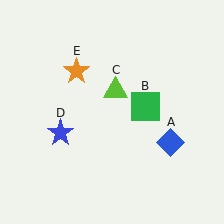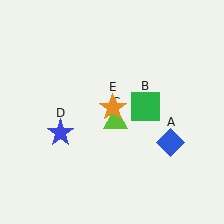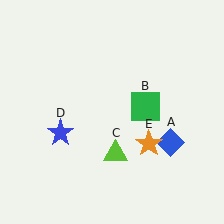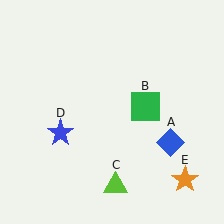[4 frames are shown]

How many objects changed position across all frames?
2 objects changed position: lime triangle (object C), orange star (object E).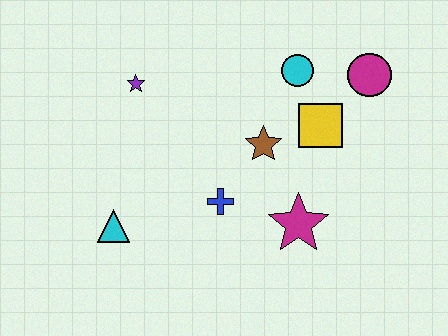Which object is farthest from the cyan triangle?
The magenta circle is farthest from the cyan triangle.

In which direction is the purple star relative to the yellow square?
The purple star is to the left of the yellow square.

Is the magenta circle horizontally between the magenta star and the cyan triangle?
No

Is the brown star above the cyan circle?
No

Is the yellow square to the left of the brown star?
No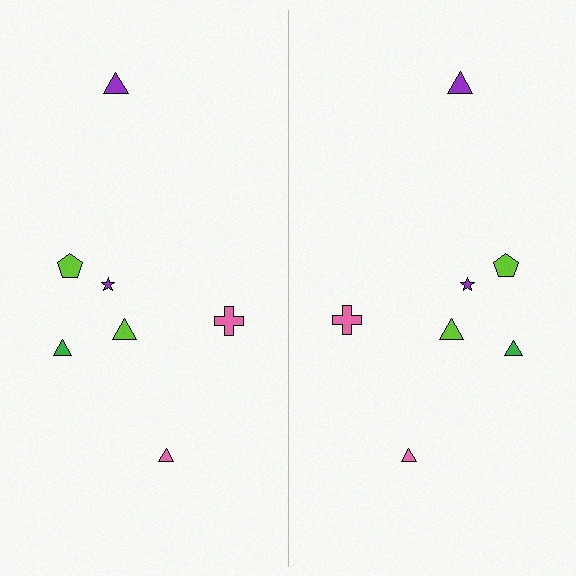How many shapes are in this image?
There are 14 shapes in this image.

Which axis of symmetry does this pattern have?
The pattern has a vertical axis of symmetry running through the center of the image.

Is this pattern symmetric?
Yes, this pattern has bilateral (reflection) symmetry.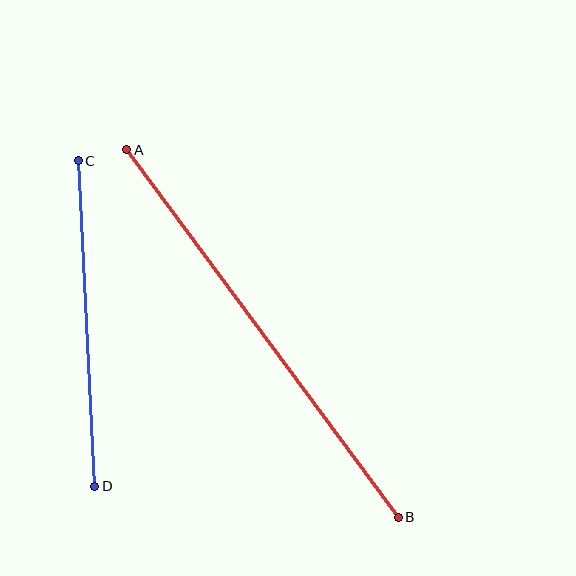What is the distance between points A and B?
The distance is approximately 457 pixels.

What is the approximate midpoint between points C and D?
The midpoint is at approximately (86, 323) pixels.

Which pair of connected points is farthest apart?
Points A and B are farthest apart.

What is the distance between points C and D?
The distance is approximately 326 pixels.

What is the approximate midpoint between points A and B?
The midpoint is at approximately (263, 333) pixels.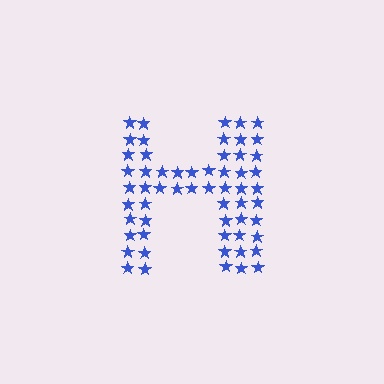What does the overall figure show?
The overall figure shows the letter H.